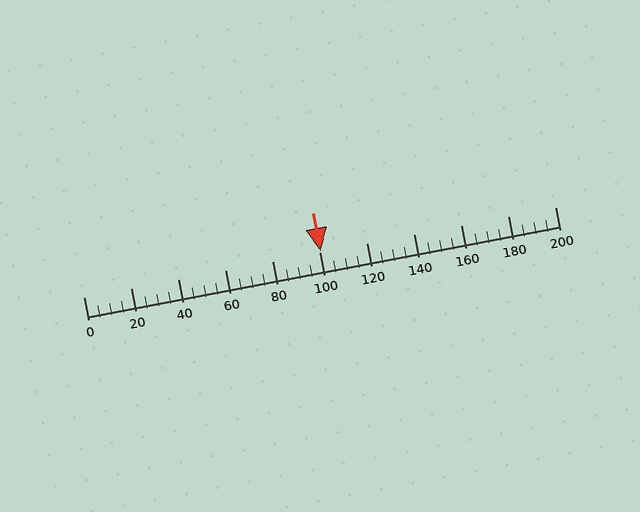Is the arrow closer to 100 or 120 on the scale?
The arrow is closer to 100.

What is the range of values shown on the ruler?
The ruler shows values from 0 to 200.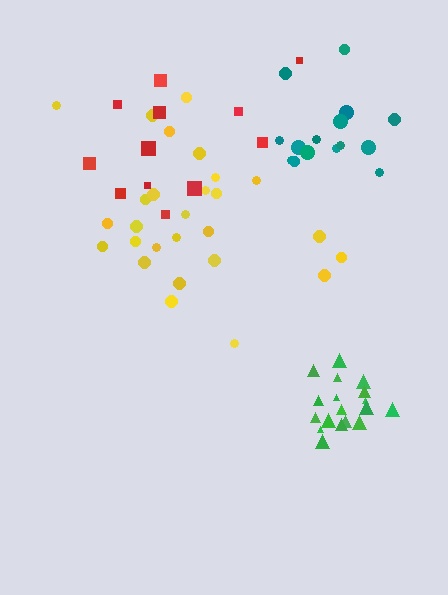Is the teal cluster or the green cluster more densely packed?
Green.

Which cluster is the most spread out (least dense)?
Red.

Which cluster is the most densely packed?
Green.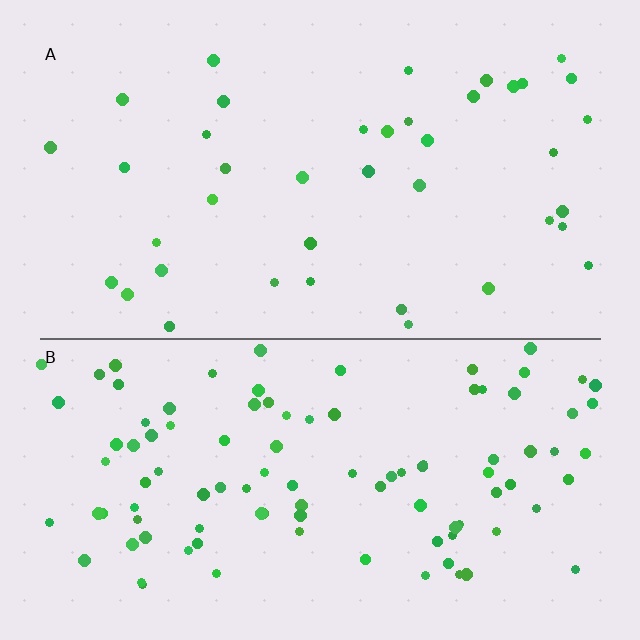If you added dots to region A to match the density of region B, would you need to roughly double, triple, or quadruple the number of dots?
Approximately triple.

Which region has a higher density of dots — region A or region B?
B (the bottom).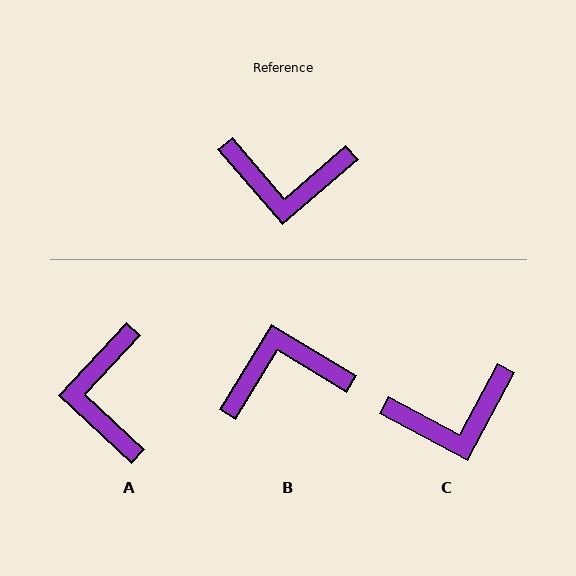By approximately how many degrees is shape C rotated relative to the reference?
Approximately 21 degrees counter-clockwise.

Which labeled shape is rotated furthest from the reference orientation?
B, about 162 degrees away.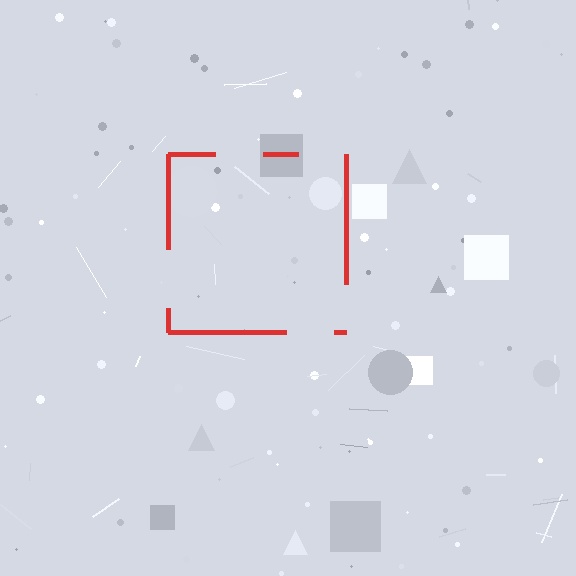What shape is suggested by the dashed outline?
The dashed outline suggests a square.